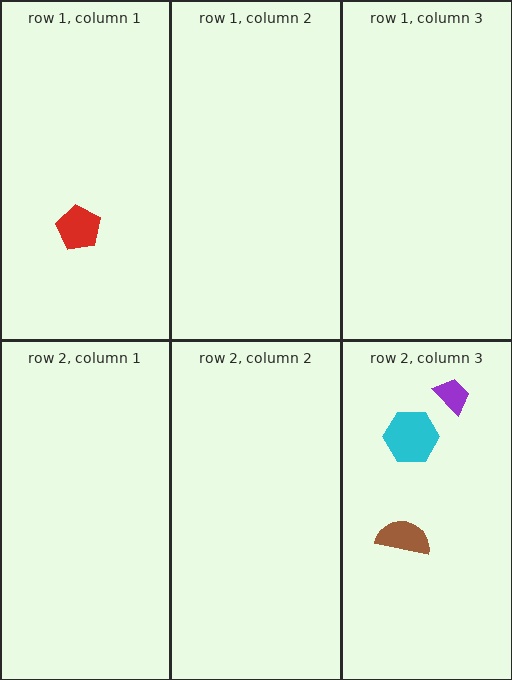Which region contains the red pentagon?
The row 1, column 1 region.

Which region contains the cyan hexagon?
The row 2, column 3 region.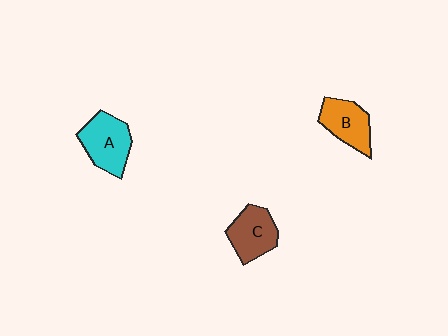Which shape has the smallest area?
Shape B (orange).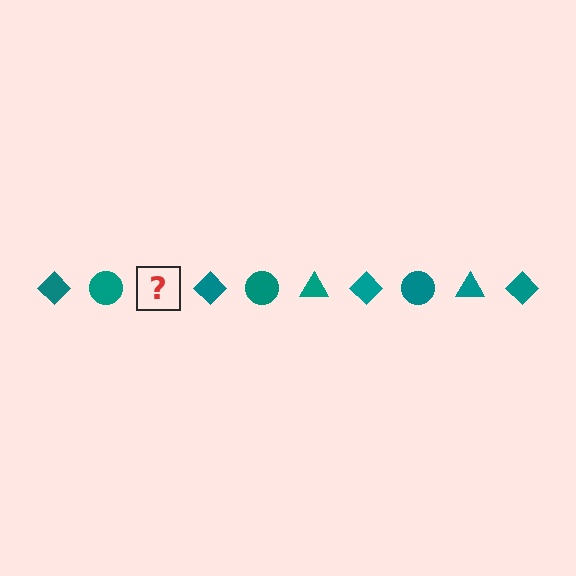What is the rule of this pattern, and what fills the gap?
The rule is that the pattern cycles through diamond, circle, triangle shapes in teal. The gap should be filled with a teal triangle.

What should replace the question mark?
The question mark should be replaced with a teal triangle.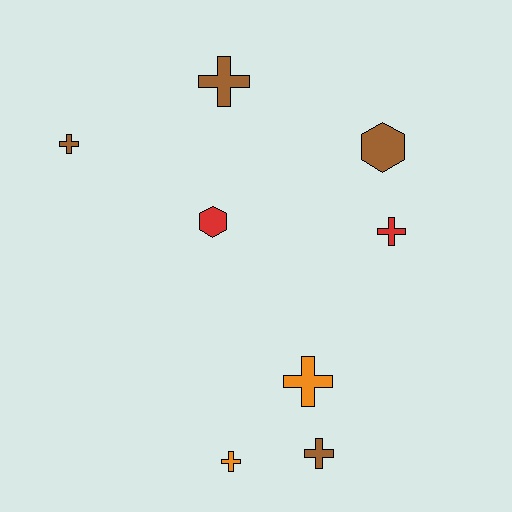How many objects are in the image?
There are 8 objects.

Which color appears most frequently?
Brown, with 4 objects.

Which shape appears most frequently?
Cross, with 6 objects.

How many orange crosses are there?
There are 2 orange crosses.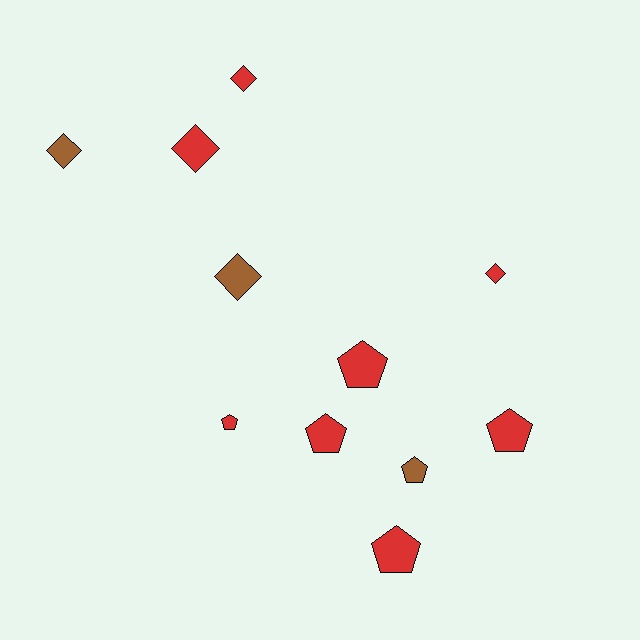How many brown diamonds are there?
There are 2 brown diamonds.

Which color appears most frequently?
Red, with 8 objects.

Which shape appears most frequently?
Pentagon, with 6 objects.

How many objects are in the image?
There are 11 objects.